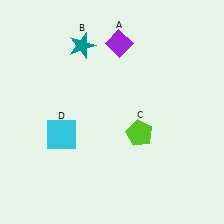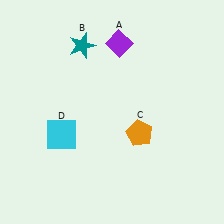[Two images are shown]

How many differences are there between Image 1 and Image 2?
There is 1 difference between the two images.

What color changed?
The pentagon (C) changed from lime in Image 1 to orange in Image 2.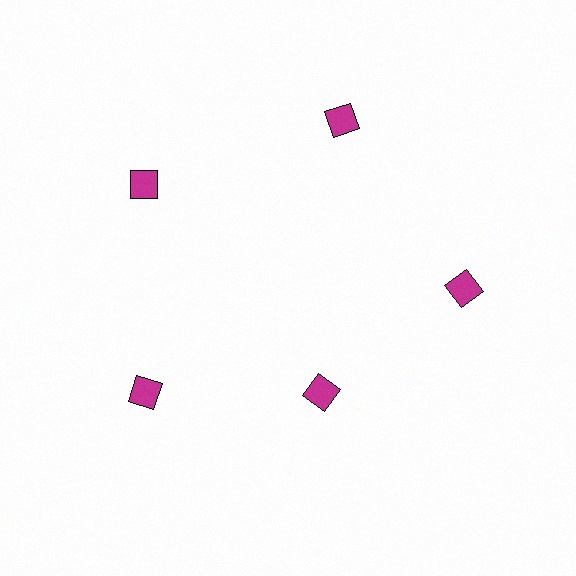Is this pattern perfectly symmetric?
No. The 5 magenta diamonds are arranged in a ring, but one element near the 5 o'clock position is pulled inward toward the center, breaking the 5-fold rotational symmetry.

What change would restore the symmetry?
The symmetry would be restored by moving it outward, back onto the ring so that all 5 diamonds sit at equal angles and equal distance from the center.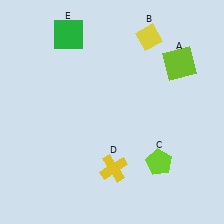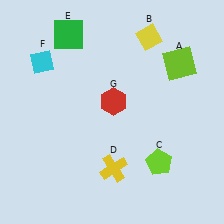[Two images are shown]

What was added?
A cyan diamond (F), a red hexagon (G) were added in Image 2.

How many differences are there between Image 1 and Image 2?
There are 2 differences between the two images.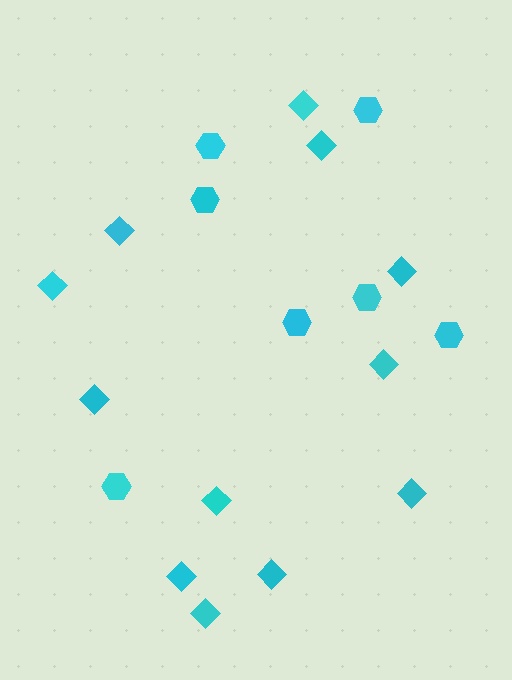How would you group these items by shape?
There are 2 groups: one group of diamonds (12) and one group of hexagons (7).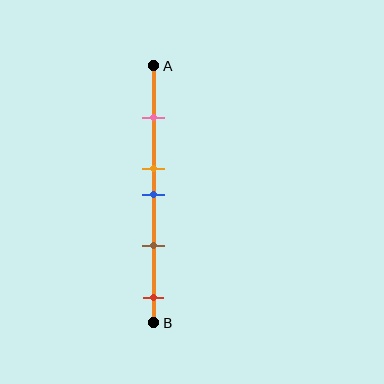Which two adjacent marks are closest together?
The orange and blue marks are the closest adjacent pair.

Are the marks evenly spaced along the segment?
No, the marks are not evenly spaced.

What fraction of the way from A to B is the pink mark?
The pink mark is approximately 20% (0.2) of the way from A to B.